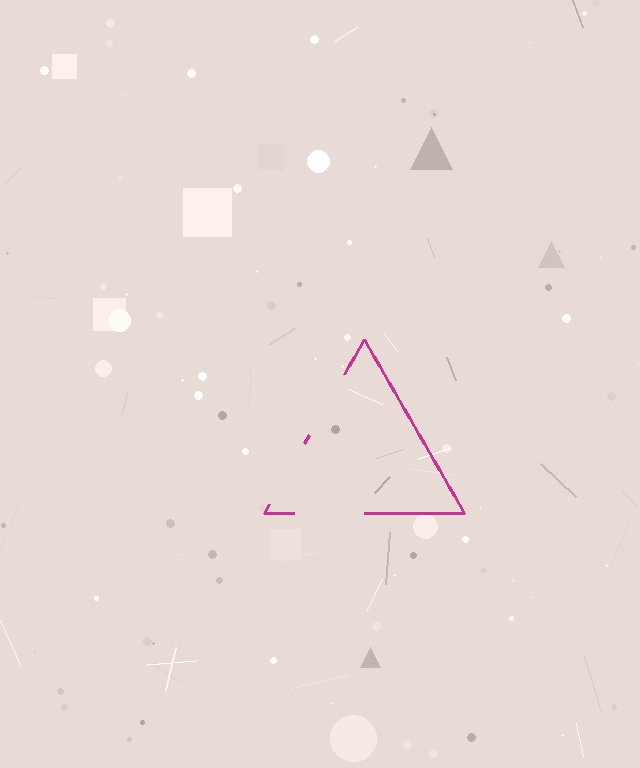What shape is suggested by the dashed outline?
The dashed outline suggests a triangle.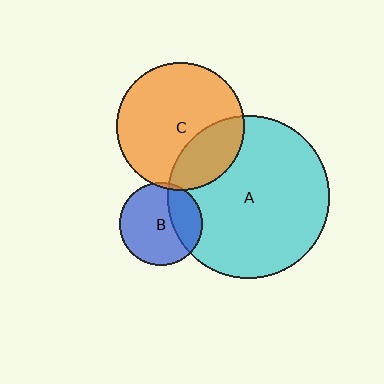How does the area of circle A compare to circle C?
Approximately 1.6 times.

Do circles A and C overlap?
Yes.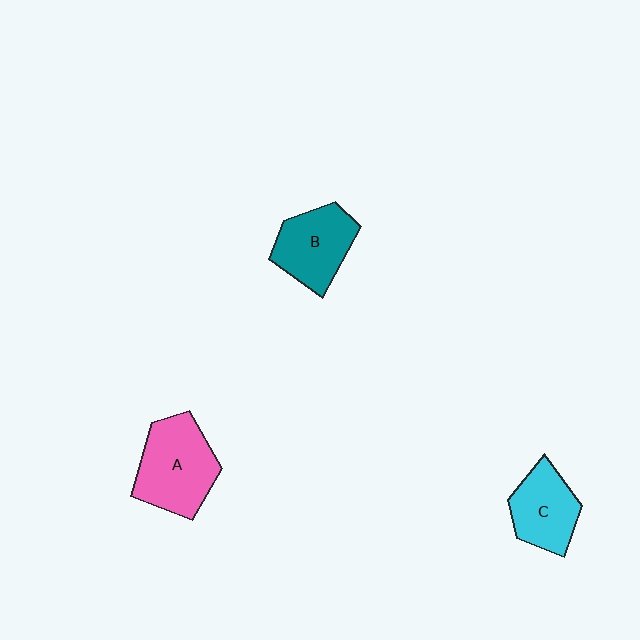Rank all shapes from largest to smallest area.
From largest to smallest: A (pink), B (teal), C (cyan).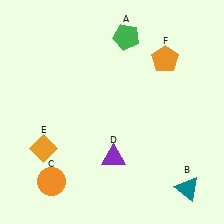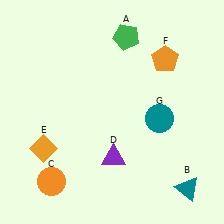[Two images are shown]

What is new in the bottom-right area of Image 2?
A teal circle (G) was added in the bottom-right area of Image 2.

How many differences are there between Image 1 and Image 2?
There is 1 difference between the two images.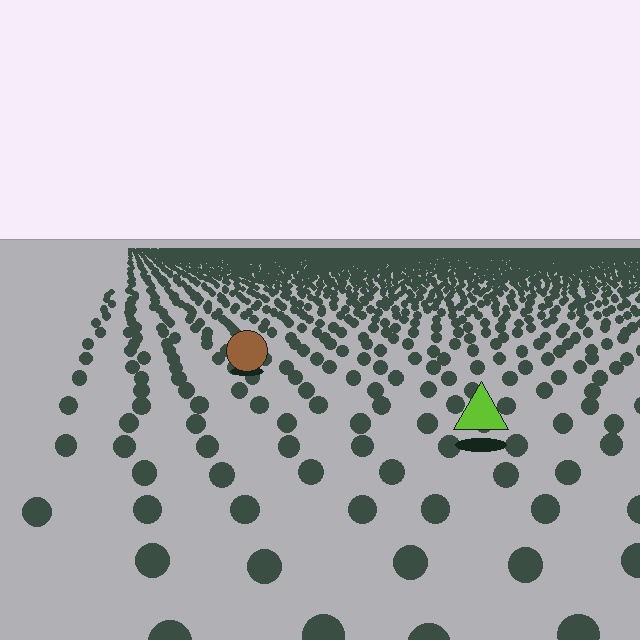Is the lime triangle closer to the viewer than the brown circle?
Yes. The lime triangle is closer — you can tell from the texture gradient: the ground texture is coarser near it.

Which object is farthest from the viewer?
The brown circle is farthest from the viewer. It appears smaller and the ground texture around it is denser.